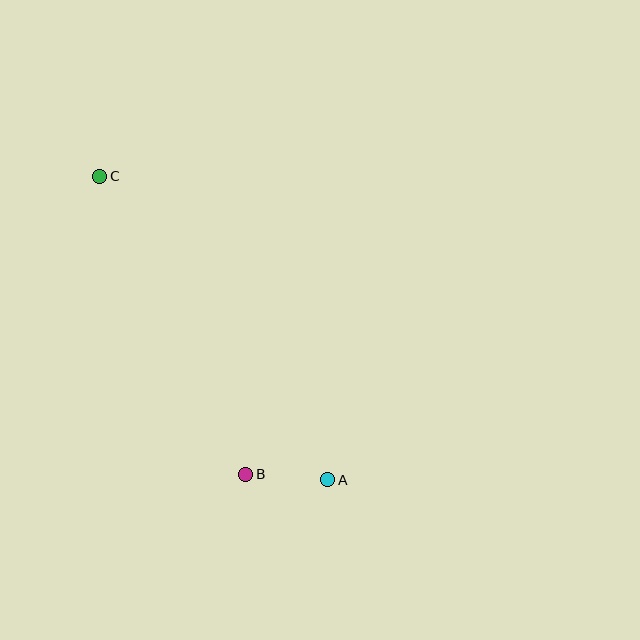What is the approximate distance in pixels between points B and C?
The distance between B and C is approximately 332 pixels.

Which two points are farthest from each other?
Points A and C are farthest from each other.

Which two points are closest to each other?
Points A and B are closest to each other.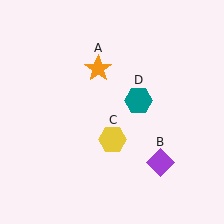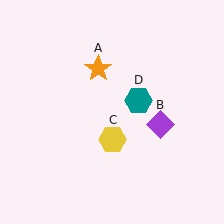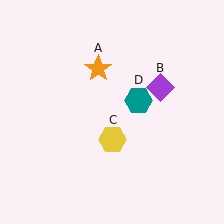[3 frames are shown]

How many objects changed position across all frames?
1 object changed position: purple diamond (object B).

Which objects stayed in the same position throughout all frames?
Orange star (object A) and yellow hexagon (object C) and teal hexagon (object D) remained stationary.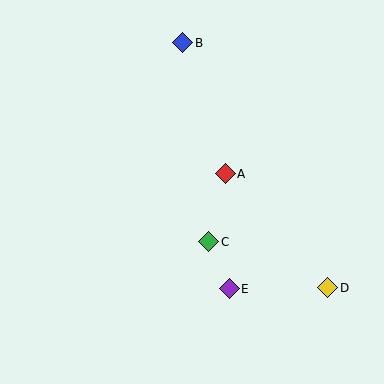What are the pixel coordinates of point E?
Point E is at (229, 289).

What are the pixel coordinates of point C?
Point C is at (209, 242).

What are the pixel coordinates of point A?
Point A is at (225, 174).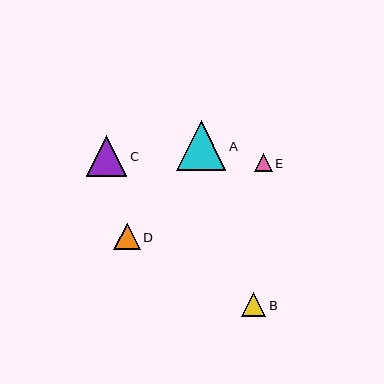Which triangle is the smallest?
Triangle E is the smallest with a size of approximately 18 pixels.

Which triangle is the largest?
Triangle A is the largest with a size of approximately 49 pixels.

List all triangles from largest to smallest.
From largest to smallest: A, C, D, B, E.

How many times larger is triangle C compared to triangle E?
Triangle C is approximately 2.2 times the size of triangle E.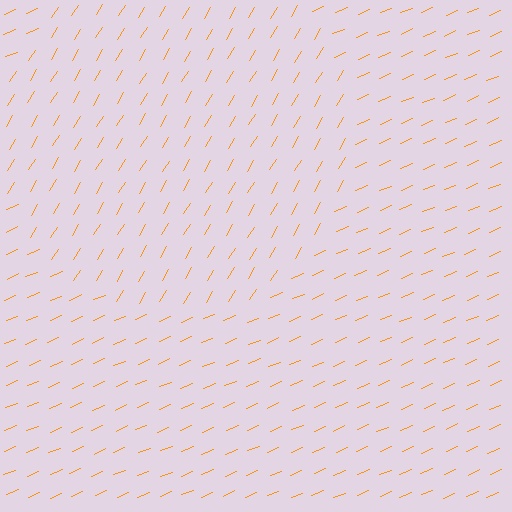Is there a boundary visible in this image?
Yes, there is a texture boundary formed by a change in line orientation.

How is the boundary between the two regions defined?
The boundary is defined purely by a change in line orientation (approximately 36 degrees difference). All lines are the same color and thickness.